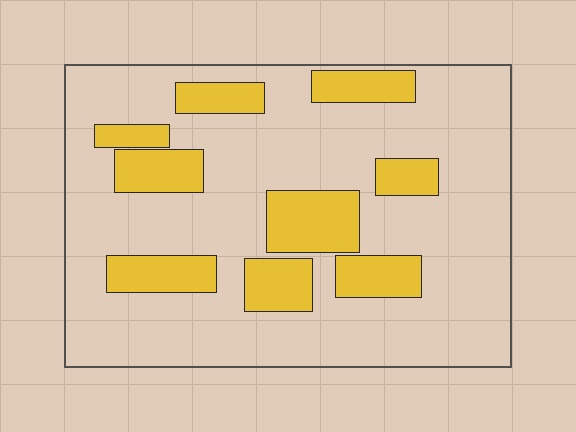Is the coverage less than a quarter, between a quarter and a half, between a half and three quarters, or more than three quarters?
Less than a quarter.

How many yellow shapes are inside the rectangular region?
9.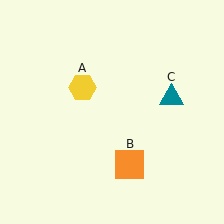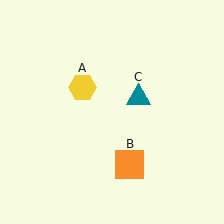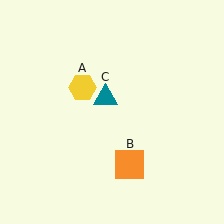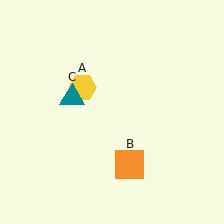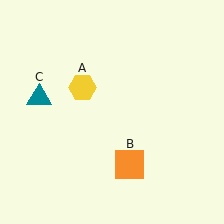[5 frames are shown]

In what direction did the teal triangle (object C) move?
The teal triangle (object C) moved left.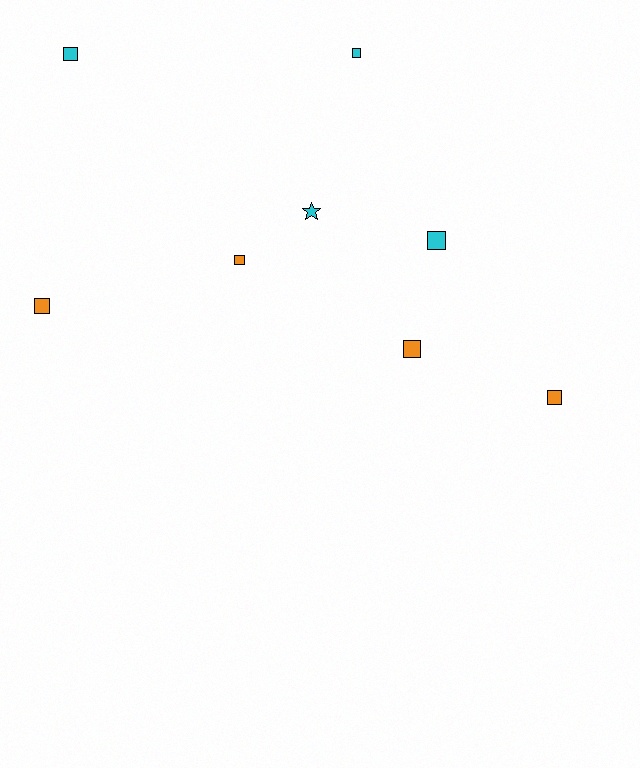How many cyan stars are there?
There is 1 cyan star.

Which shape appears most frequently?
Square, with 7 objects.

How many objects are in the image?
There are 8 objects.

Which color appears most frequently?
Orange, with 4 objects.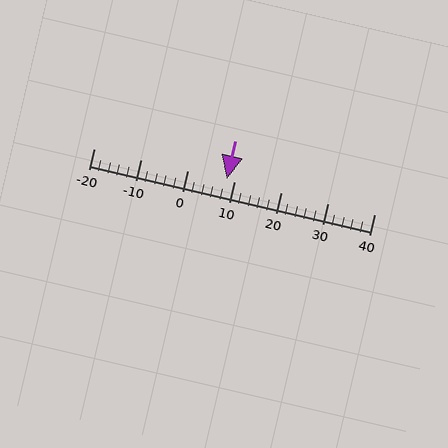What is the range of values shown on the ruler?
The ruler shows values from -20 to 40.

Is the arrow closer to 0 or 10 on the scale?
The arrow is closer to 10.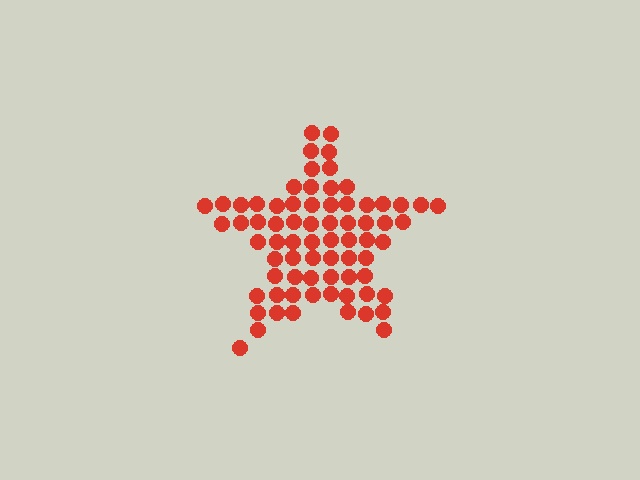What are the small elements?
The small elements are circles.